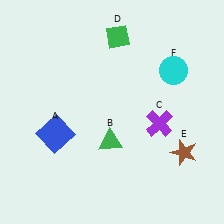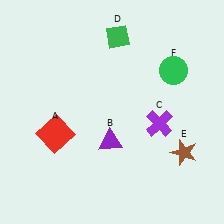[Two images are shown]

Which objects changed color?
A changed from blue to red. B changed from green to purple. F changed from cyan to green.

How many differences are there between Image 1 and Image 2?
There are 3 differences between the two images.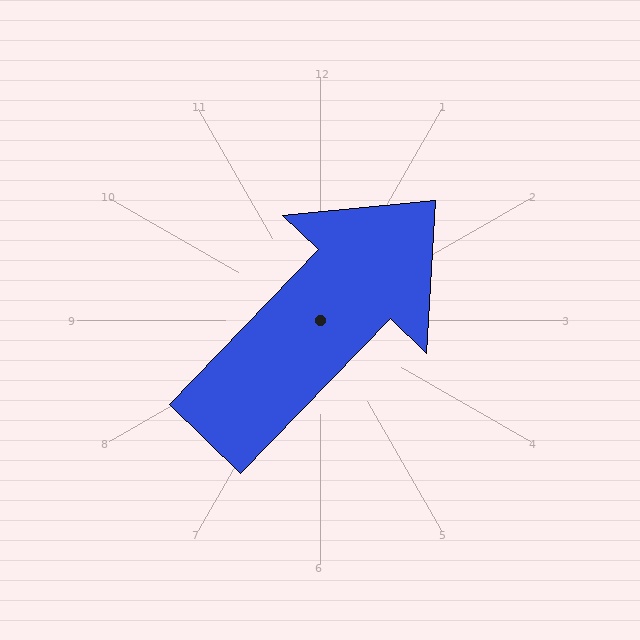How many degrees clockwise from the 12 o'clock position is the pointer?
Approximately 44 degrees.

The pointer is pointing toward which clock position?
Roughly 1 o'clock.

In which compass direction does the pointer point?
Northeast.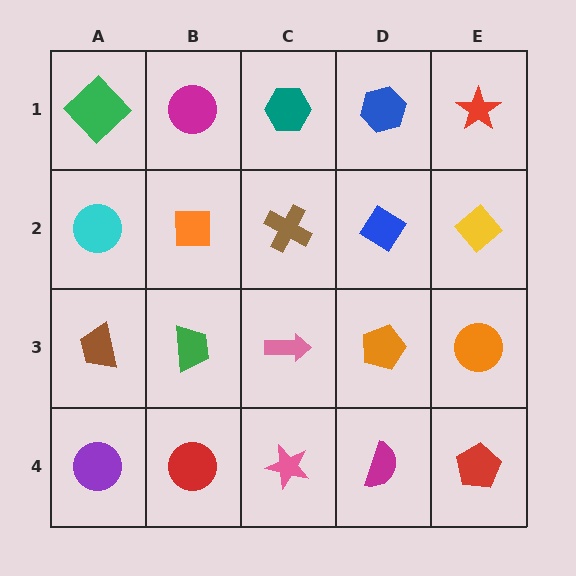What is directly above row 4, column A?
A brown trapezoid.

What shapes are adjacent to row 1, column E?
A yellow diamond (row 2, column E), a blue hexagon (row 1, column D).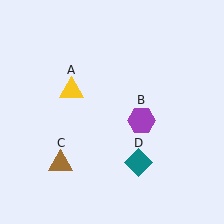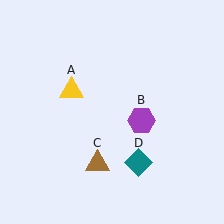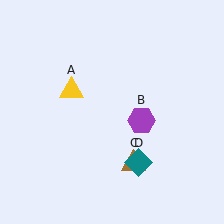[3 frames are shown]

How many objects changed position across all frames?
1 object changed position: brown triangle (object C).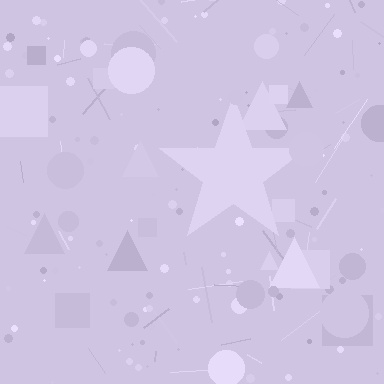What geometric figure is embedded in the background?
A star is embedded in the background.